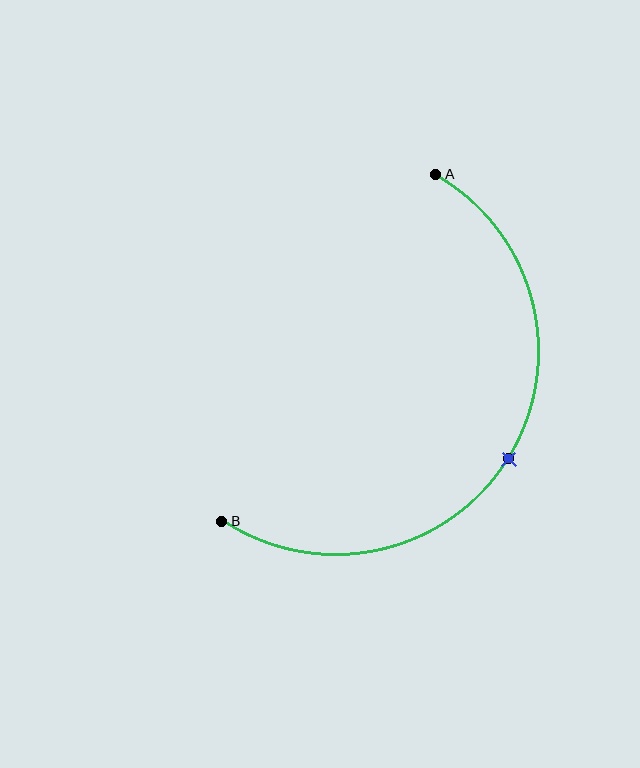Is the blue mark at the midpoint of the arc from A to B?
Yes. The blue mark lies on the arc at equal arc-length from both A and B — it is the arc midpoint.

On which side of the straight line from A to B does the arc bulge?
The arc bulges to the right of the straight line connecting A and B.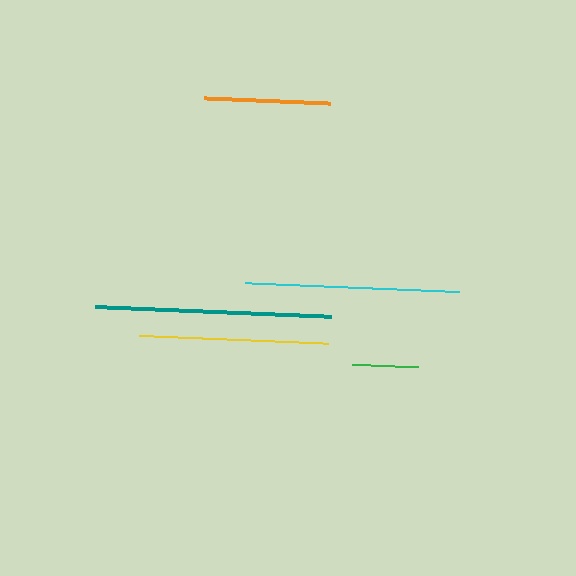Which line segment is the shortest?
The green line is the shortest at approximately 65 pixels.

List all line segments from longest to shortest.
From longest to shortest: teal, cyan, yellow, orange, green.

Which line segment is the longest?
The teal line is the longest at approximately 236 pixels.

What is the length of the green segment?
The green segment is approximately 65 pixels long.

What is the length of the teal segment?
The teal segment is approximately 236 pixels long.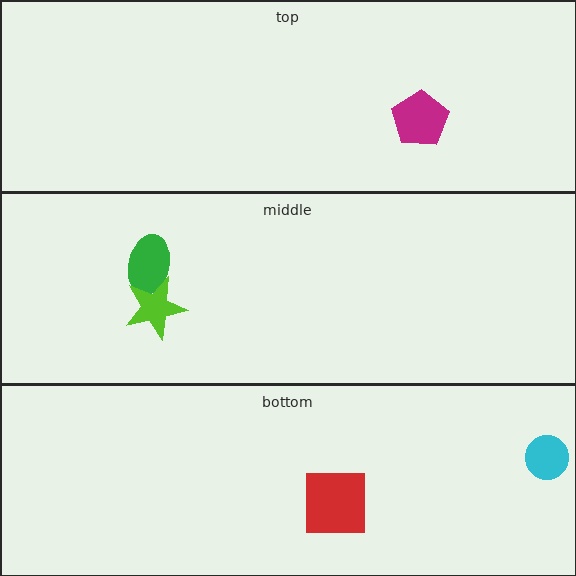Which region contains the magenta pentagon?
The top region.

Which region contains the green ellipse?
The middle region.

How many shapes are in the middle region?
2.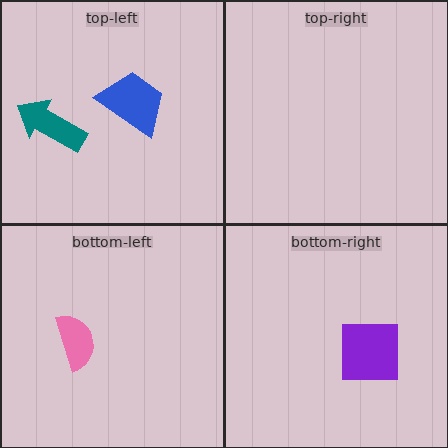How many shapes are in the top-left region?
2.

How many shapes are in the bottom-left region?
1.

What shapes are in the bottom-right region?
The purple square.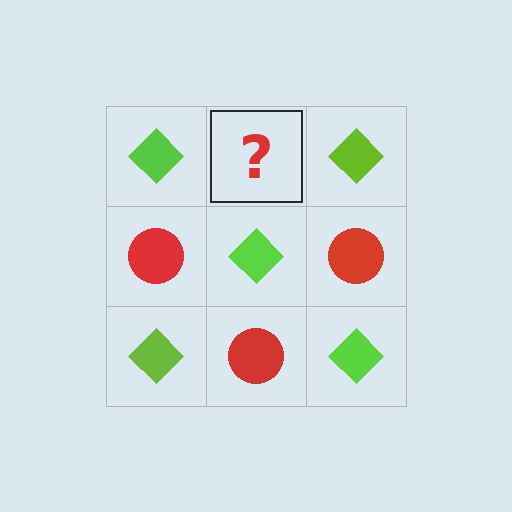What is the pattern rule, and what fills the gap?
The rule is that it alternates lime diamond and red circle in a checkerboard pattern. The gap should be filled with a red circle.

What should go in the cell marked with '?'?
The missing cell should contain a red circle.